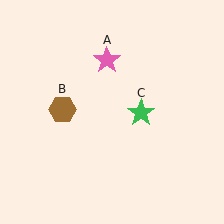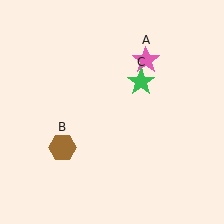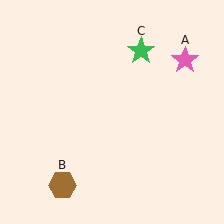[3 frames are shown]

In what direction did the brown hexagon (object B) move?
The brown hexagon (object B) moved down.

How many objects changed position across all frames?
3 objects changed position: pink star (object A), brown hexagon (object B), green star (object C).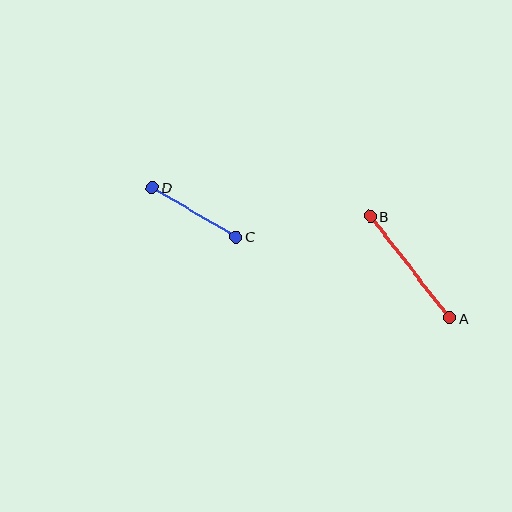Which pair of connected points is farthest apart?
Points A and B are farthest apart.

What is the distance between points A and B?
The distance is approximately 129 pixels.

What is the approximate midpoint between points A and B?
The midpoint is at approximately (410, 267) pixels.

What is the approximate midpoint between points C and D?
The midpoint is at approximately (194, 212) pixels.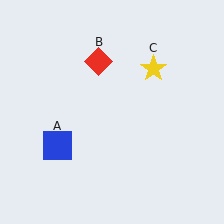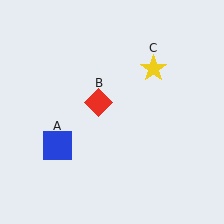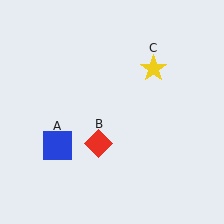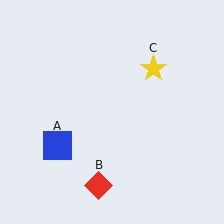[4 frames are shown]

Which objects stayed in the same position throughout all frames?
Blue square (object A) and yellow star (object C) remained stationary.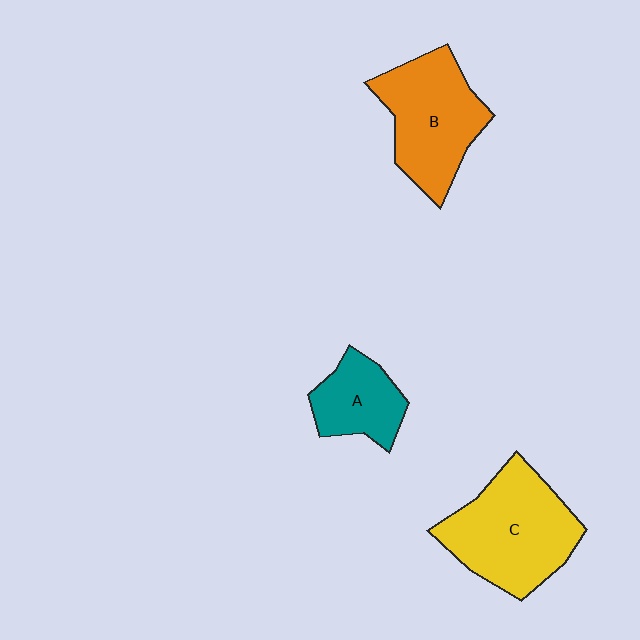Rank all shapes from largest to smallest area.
From largest to smallest: C (yellow), B (orange), A (teal).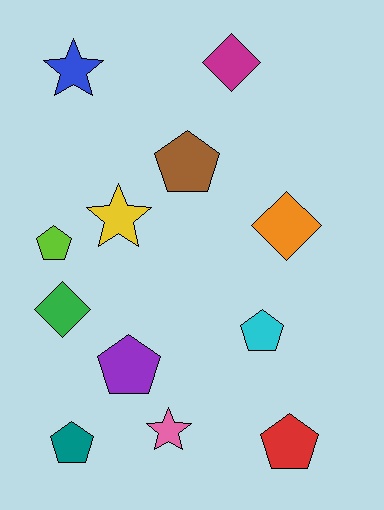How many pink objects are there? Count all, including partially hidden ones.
There is 1 pink object.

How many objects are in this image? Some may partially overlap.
There are 12 objects.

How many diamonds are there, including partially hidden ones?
There are 3 diamonds.